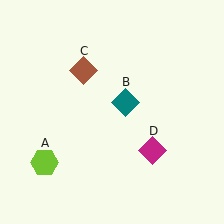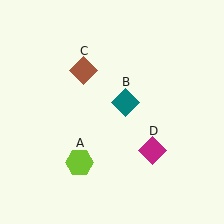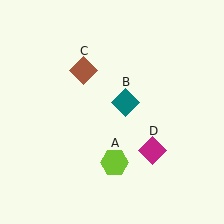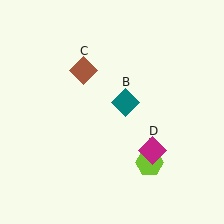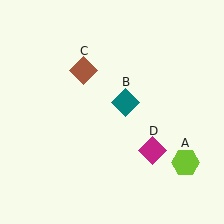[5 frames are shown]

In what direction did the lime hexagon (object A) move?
The lime hexagon (object A) moved right.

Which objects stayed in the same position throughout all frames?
Teal diamond (object B) and brown diamond (object C) and magenta diamond (object D) remained stationary.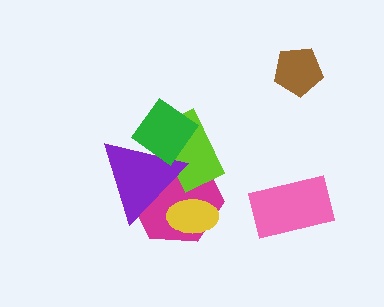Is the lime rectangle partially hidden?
Yes, it is partially covered by another shape.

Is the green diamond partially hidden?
No, no other shape covers it.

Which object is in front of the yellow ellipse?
The purple triangle is in front of the yellow ellipse.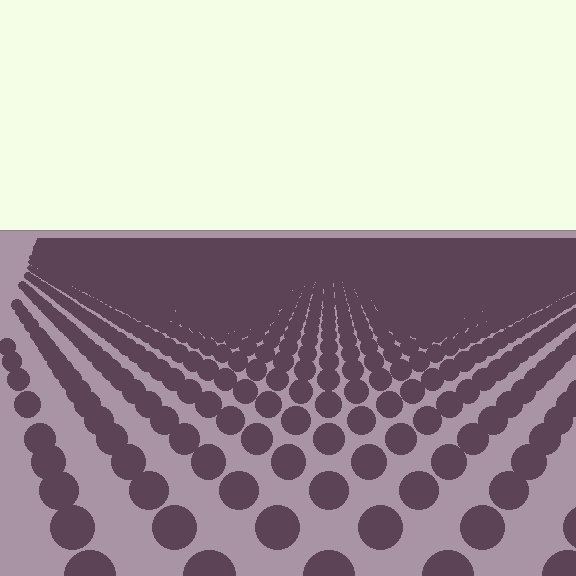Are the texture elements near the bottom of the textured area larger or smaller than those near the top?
Larger. Near the bottom, elements are closer to the viewer and appear at a bigger on-screen size.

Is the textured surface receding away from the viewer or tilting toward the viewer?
The surface is receding away from the viewer. Texture elements get smaller and denser toward the top.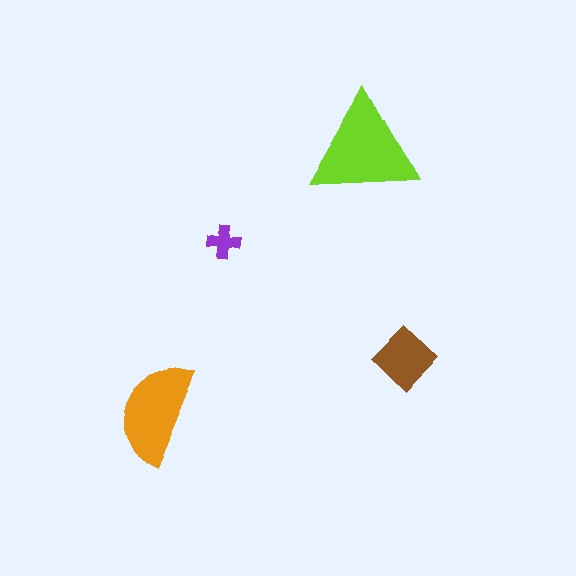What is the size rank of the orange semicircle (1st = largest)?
2nd.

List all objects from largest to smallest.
The lime triangle, the orange semicircle, the brown diamond, the purple cross.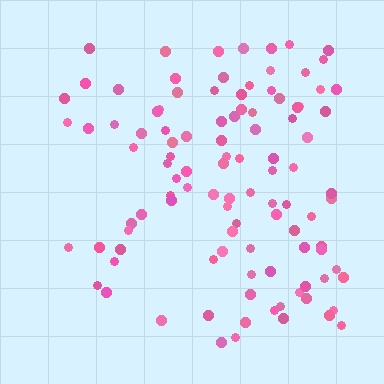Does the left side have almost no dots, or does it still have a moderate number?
Still a moderate number, just noticeably fewer than the right.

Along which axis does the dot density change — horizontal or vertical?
Horizontal.